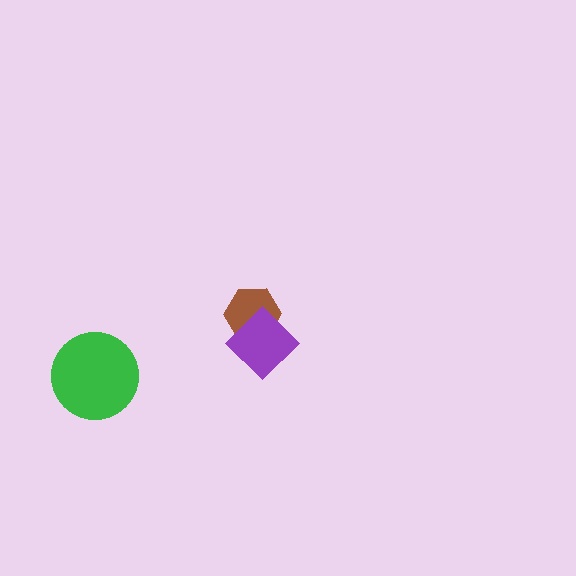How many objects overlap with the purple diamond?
1 object overlaps with the purple diamond.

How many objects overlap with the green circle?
0 objects overlap with the green circle.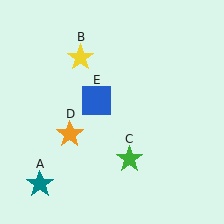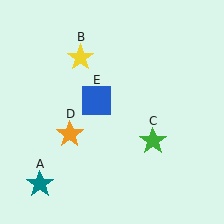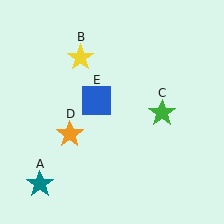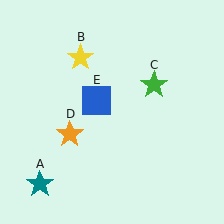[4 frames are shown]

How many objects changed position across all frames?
1 object changed position: green star (object C).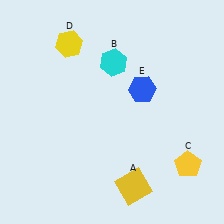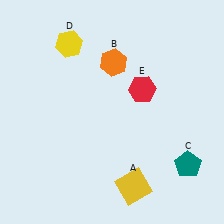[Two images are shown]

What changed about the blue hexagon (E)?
In Image 1, E is blue. In Image 2, it changed to red.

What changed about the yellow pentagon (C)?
In Image 1, C is yellow. In Image 2, it changed to teal.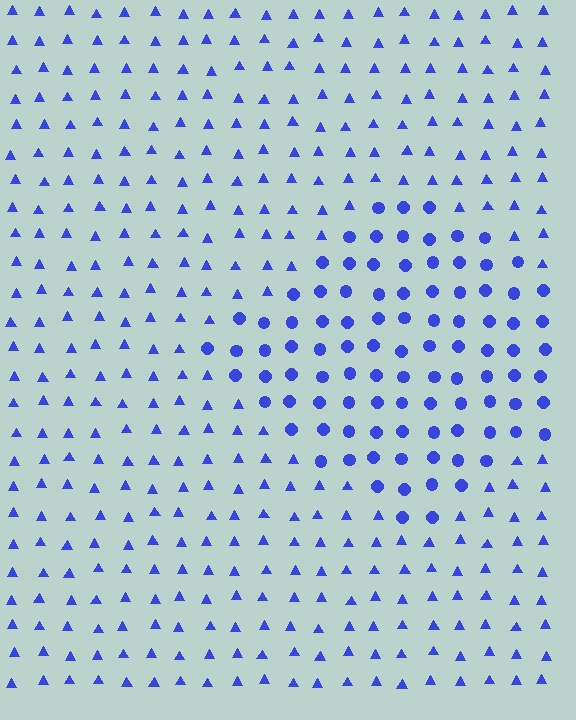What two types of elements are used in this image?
The image uses circles inside the diamond region and triangles outside it.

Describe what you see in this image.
The image is filled with small blue elements arranged in a uniform grid. A diamond-shaped region contains circles, while the surrounding area contains triangles. The boundary is defined purely by the change in element shape.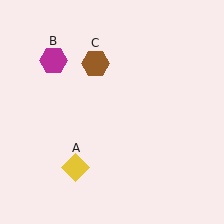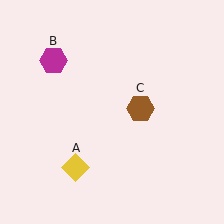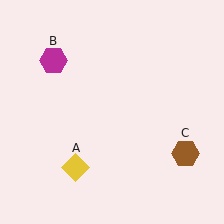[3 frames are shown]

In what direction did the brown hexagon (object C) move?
The brown hexagon (object C) moved down and to the right.